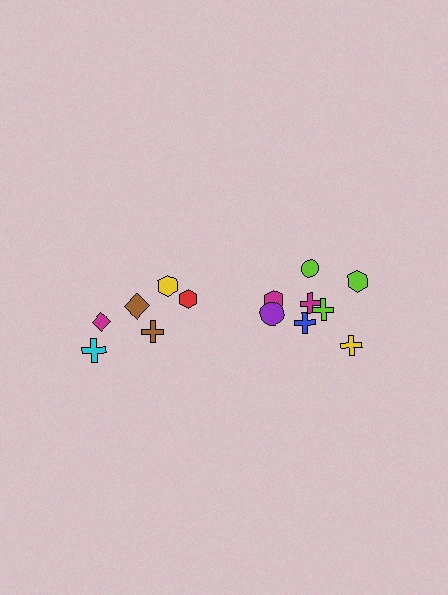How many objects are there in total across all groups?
There are 14 objects.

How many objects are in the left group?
There are 6 objects.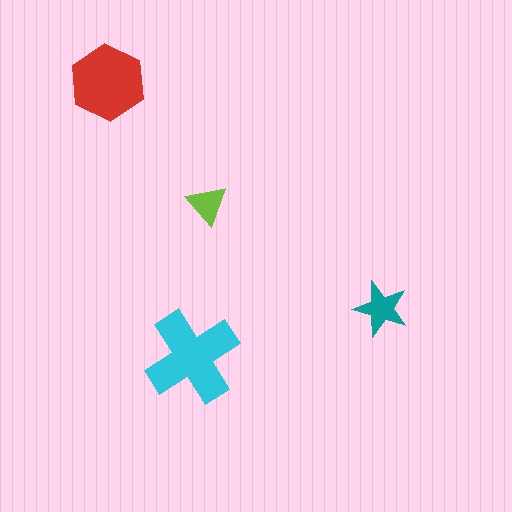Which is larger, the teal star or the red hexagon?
The red hexagon.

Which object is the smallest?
The lime triangle.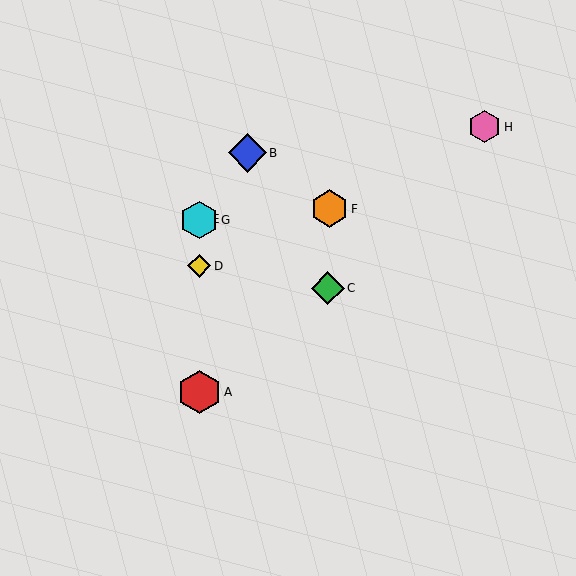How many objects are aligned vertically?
4 objects (A, D, E, G) are aligned vertically.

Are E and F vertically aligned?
No, E is at x≈199 and F is at x≈330.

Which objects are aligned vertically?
Objects A, D, E, G are aligned vertically.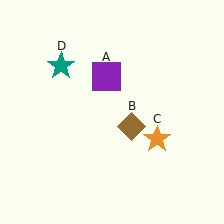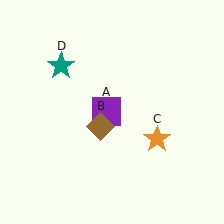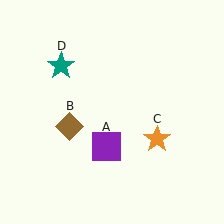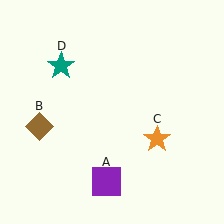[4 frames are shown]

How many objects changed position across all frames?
2 objects changed position: purple square (object A), brown diamond (object B).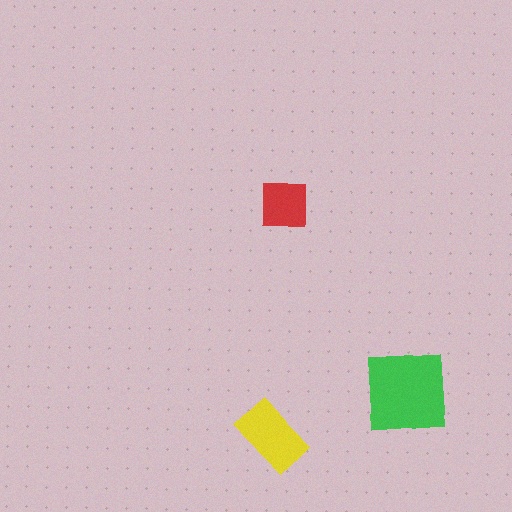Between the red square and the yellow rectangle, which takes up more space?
The yellow rectangle.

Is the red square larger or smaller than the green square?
Smaller.